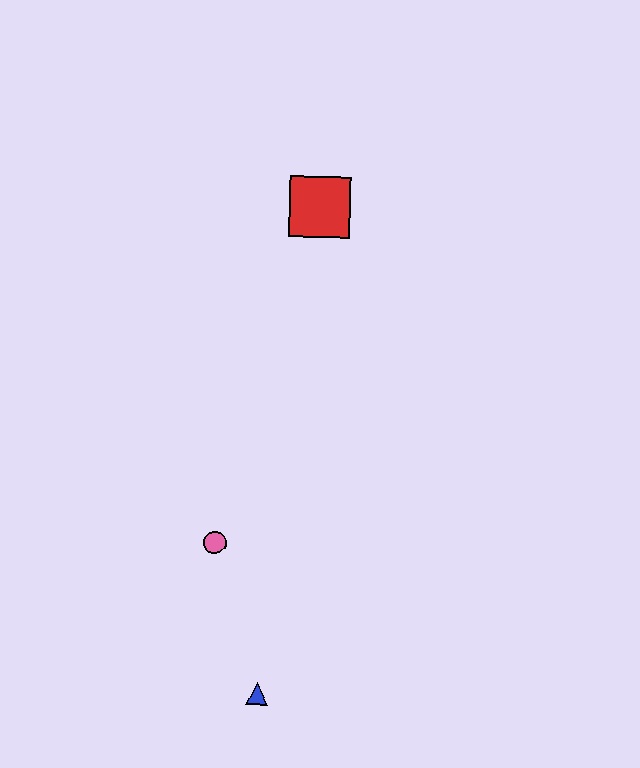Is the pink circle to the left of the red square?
Yes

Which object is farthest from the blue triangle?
The red square is farthest from the blue triangle.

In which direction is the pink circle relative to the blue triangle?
The pink circle is above the blue triangle.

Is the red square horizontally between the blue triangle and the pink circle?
No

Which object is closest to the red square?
The pink circle is closest to the red square.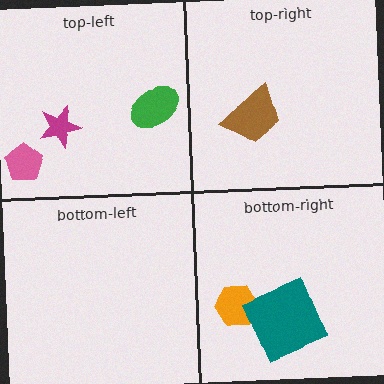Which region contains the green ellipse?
The top-left region.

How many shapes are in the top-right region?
1.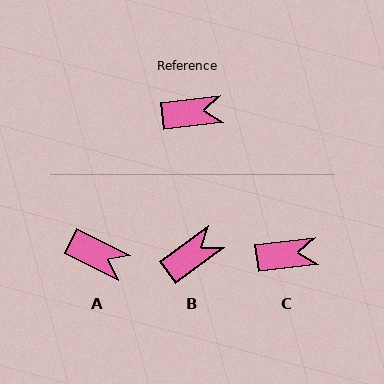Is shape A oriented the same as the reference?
No, it is off by about 33 degrees.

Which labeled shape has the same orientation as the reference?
C.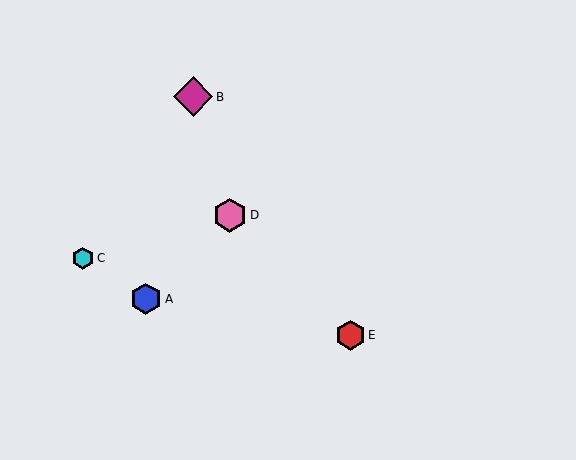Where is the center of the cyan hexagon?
The center of the cyan hexagon is at (83, 258).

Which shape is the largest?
The magenta diamond (labeled B) is the largest.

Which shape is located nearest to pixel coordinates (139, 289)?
The blue hexagon (labeled A) at (146, 299) is nearest to that location.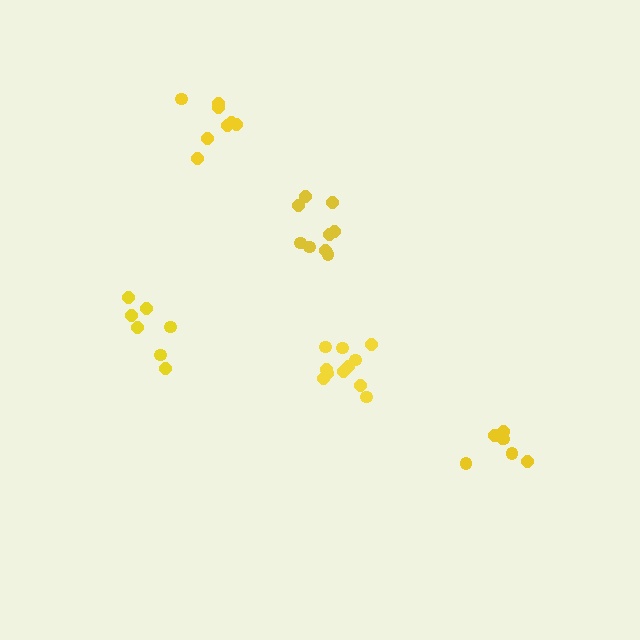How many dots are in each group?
Group 1: 7 dots, Group 2: 9 dots, Group 3: 7 dots, Group 4: 11 dots, Group 5: 8 dots (42 total).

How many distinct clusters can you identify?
There are 5 distinct clusters.